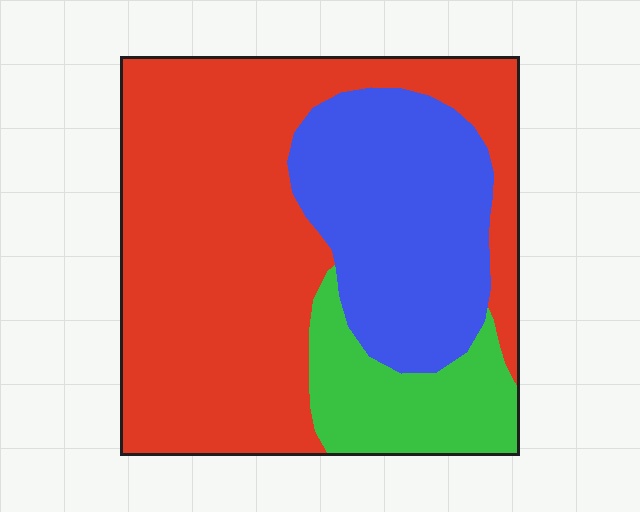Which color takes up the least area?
Green, at roughly 15%.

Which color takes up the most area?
Red, at roughly 60%.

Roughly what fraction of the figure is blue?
Blue covers 28% of the figure.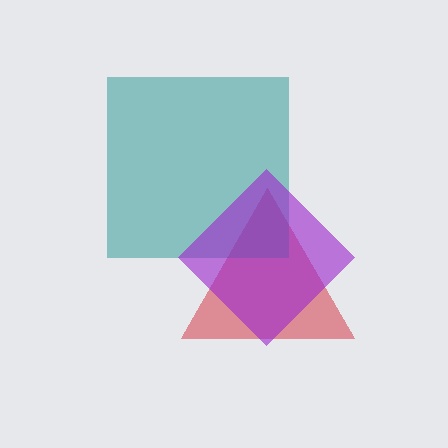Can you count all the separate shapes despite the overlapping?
Yes, there are 3 separate shapes.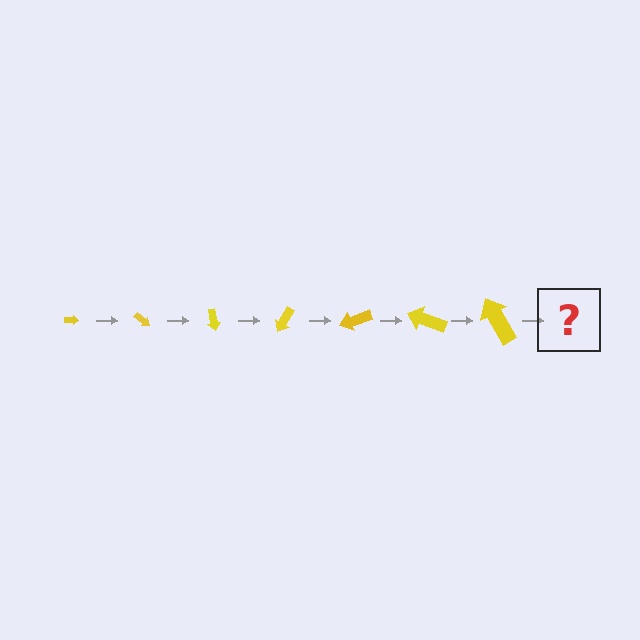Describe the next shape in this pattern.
It should be an arrow, larger than the previous one and rotated 280 degrees from the start.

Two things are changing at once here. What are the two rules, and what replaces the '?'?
The two rules are that the arrow grows larger each step and it rotates 40 degrees each step. The '?' should be an arrow, larger than the previous one and rotated 280 degrees from the start.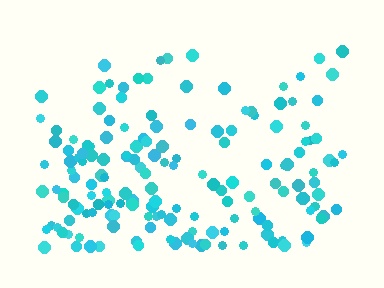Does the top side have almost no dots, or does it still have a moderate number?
Still a moderate number, just noticeably fewer than the bottom.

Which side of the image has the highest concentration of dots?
The bottom.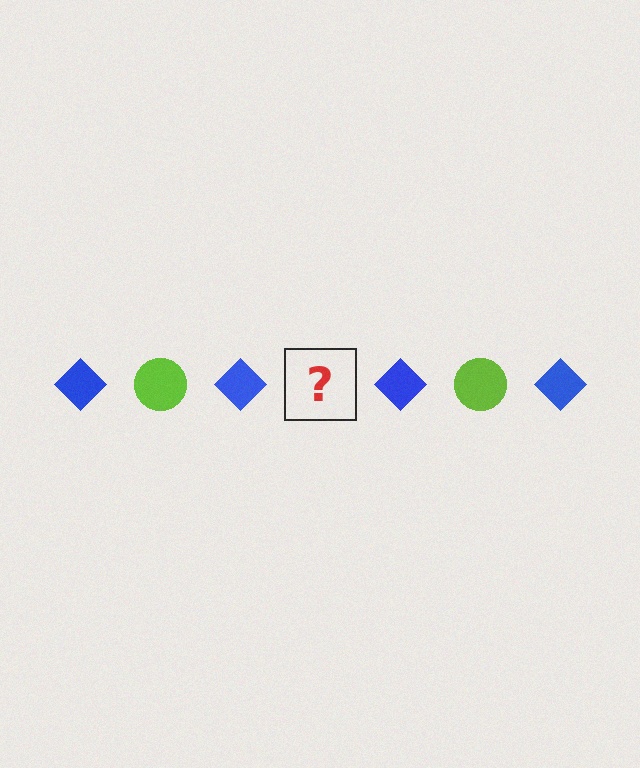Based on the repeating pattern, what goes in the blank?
The blank should be a lime circle.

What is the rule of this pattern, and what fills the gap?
The rule is that the pattern alternates between blue diamond and lime circle. The gap should be filled with a lime circle.